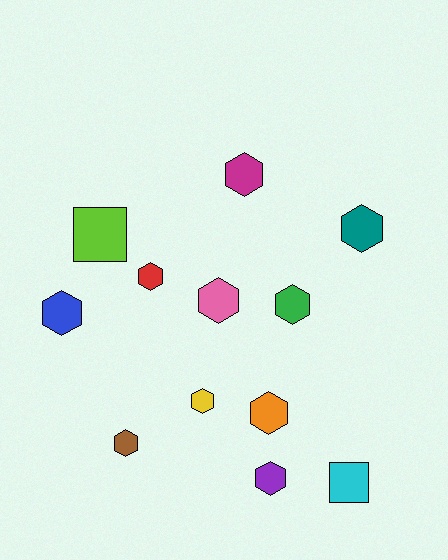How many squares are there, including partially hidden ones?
There are 2 squares.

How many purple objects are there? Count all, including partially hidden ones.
There is 1 purple object.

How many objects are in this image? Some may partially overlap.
There are 12 objects.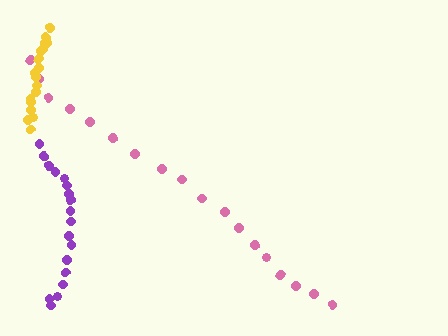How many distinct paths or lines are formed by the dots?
There are 3 distinct paths.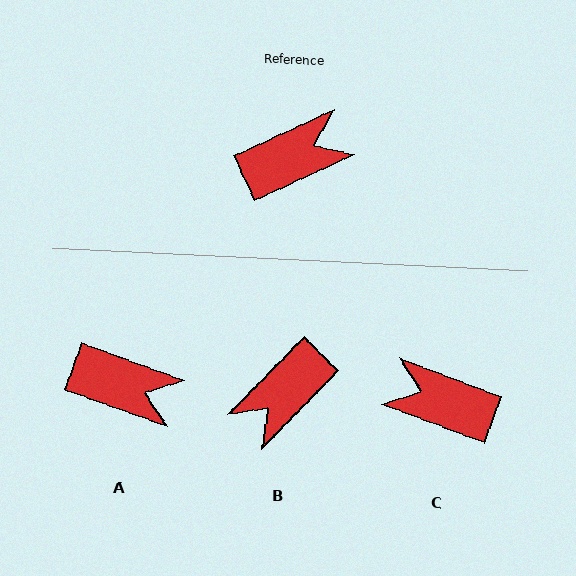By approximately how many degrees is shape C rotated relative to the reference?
Approximately 134 degrees counter-clockwise.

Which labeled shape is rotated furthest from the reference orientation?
B, about 160 degrees away.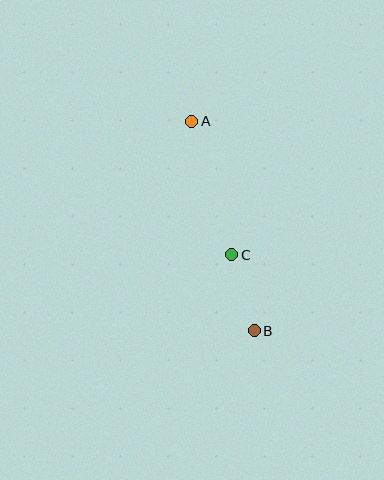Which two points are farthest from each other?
Points A and B are farthest from each other.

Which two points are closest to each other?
Points B and C are closest to each other.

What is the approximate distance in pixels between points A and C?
The distance between A and C is approximately 140 pixels.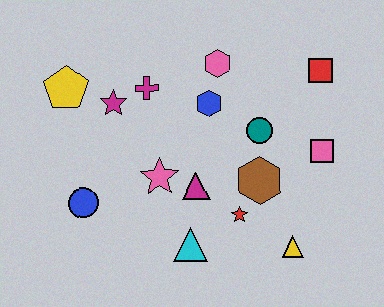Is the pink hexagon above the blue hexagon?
Yes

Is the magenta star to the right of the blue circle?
Yes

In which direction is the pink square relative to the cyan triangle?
The pink square is to the right of the cyan triangle.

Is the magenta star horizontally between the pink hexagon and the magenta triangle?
No